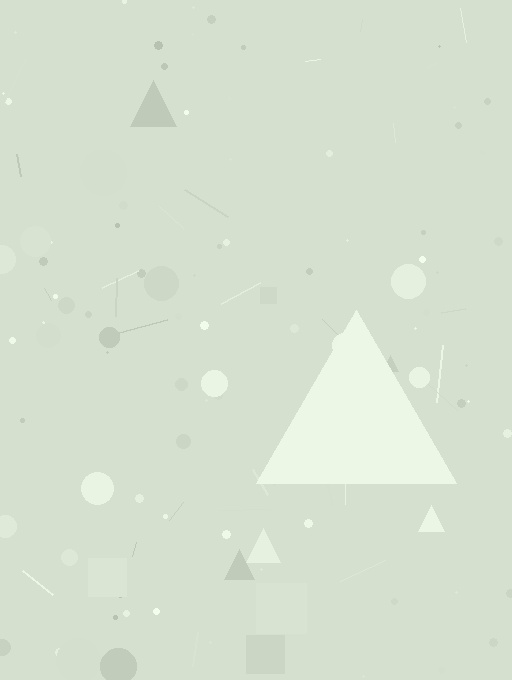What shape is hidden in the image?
A triangle is hidden in the image.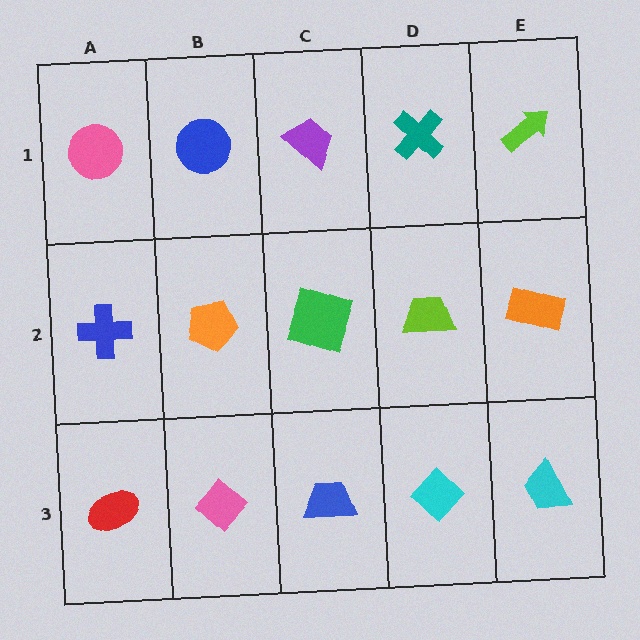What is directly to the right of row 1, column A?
A blue circle.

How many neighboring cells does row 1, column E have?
2.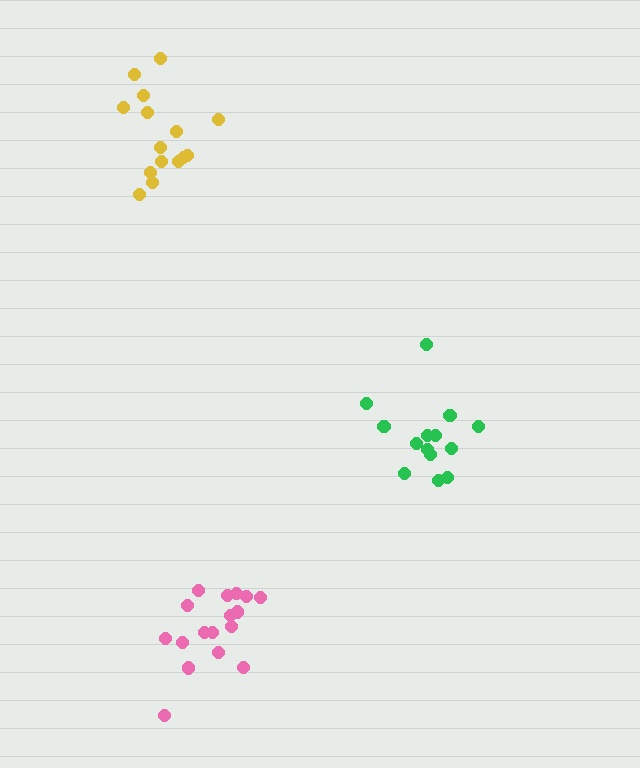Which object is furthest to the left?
The yellow cluster is leftmost.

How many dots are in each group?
Group 1: 14 dots, Group 2: 17 dots, Group 3: 15 dots (46 total).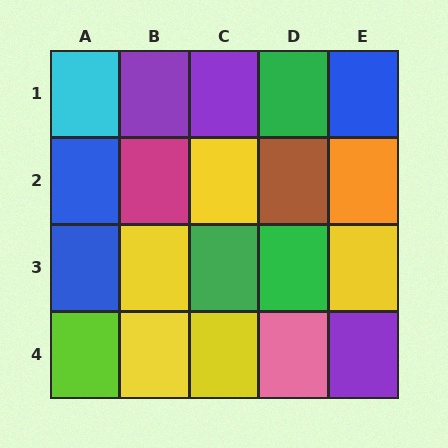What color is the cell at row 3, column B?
Yellow.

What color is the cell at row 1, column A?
Cyan.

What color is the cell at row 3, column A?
Blue.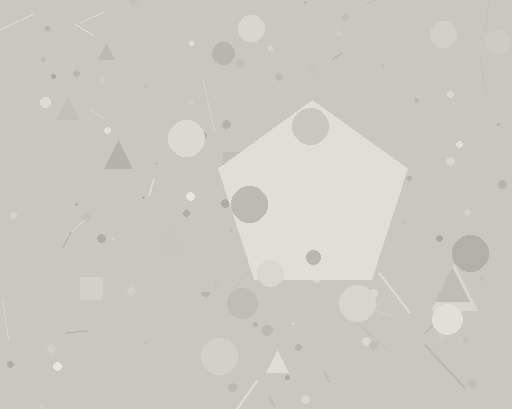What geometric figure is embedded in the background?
A pentagon is embedded in the background.